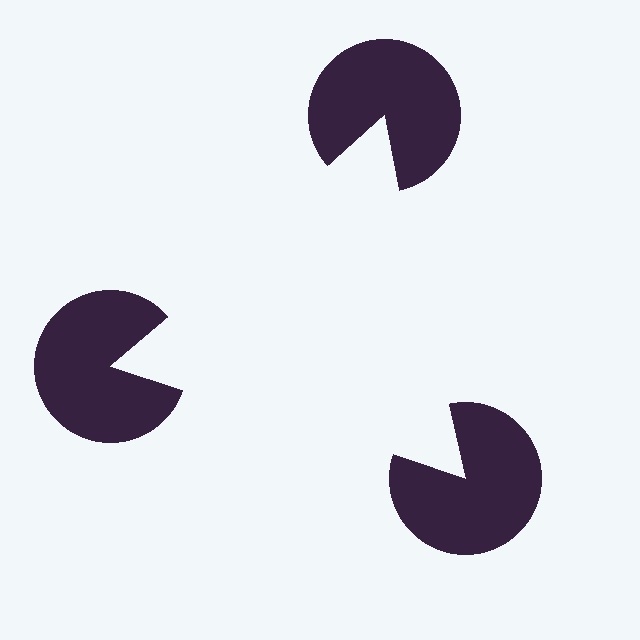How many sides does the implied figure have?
3 sides.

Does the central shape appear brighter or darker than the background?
It typically appears slightly brighter than the background, even though no actual brightness change is drawn.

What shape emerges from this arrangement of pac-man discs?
An illusory triangle — its edges are inferred from the aligned wedge cuts in the pac-man discs, not physically drawn.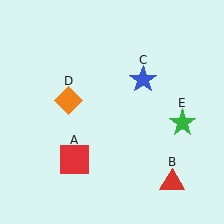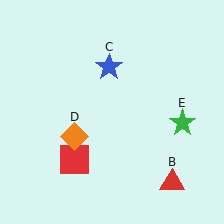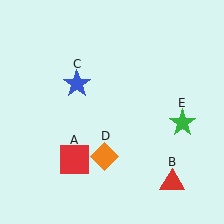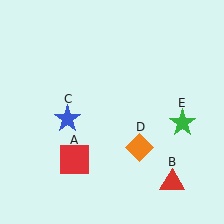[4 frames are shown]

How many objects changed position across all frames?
2 objects changed position: blue star (object C), orange diamond (object D).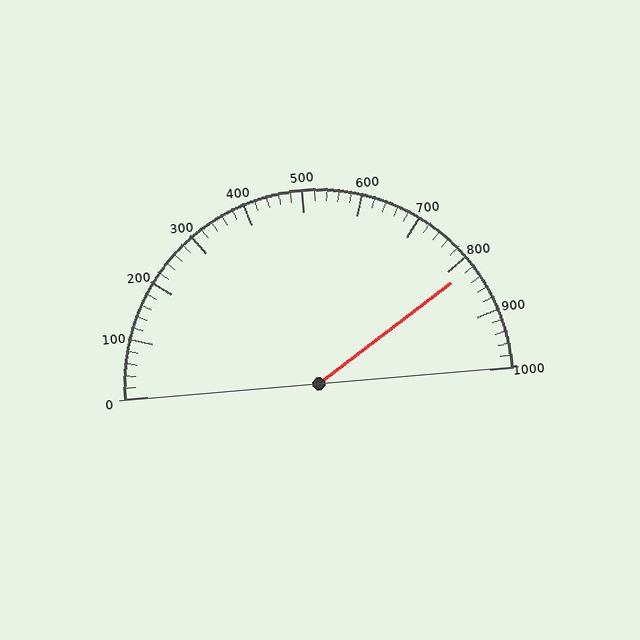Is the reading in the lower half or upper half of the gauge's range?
The reading is in the upper half of the range (0 to 1000).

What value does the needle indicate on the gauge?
The needle indicates approximately 820.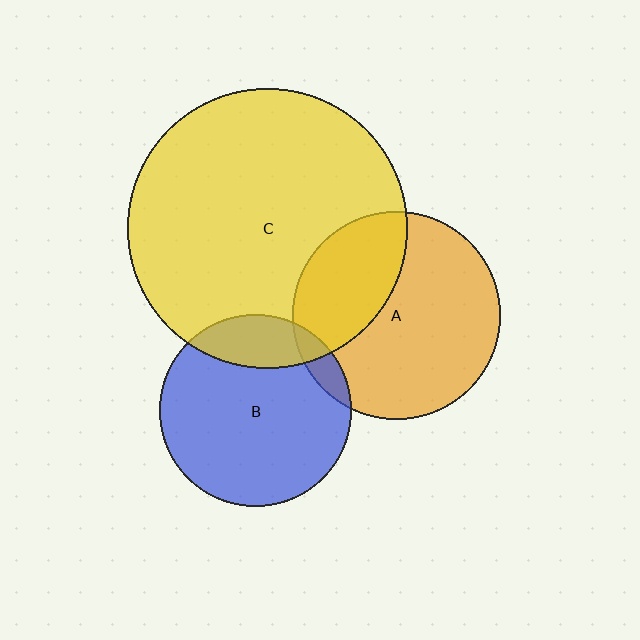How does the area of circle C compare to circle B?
Approximately 2.1 times.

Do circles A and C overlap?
Yes.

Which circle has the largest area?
Circle C (yellow).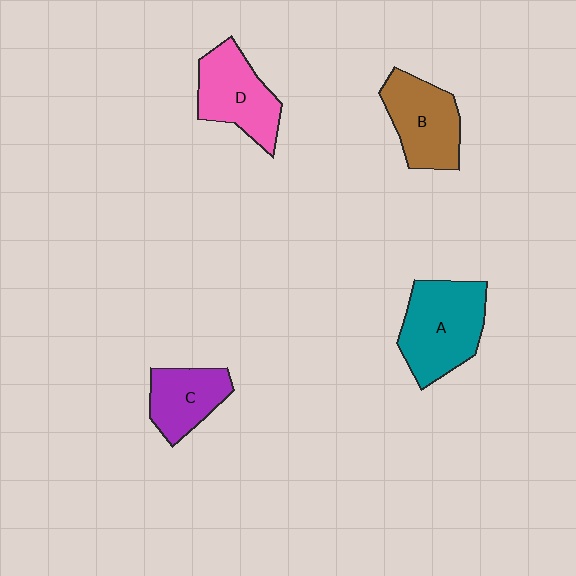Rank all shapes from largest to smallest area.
From largest to smallest: A (teal), D (pink), B (brown), C (purple).